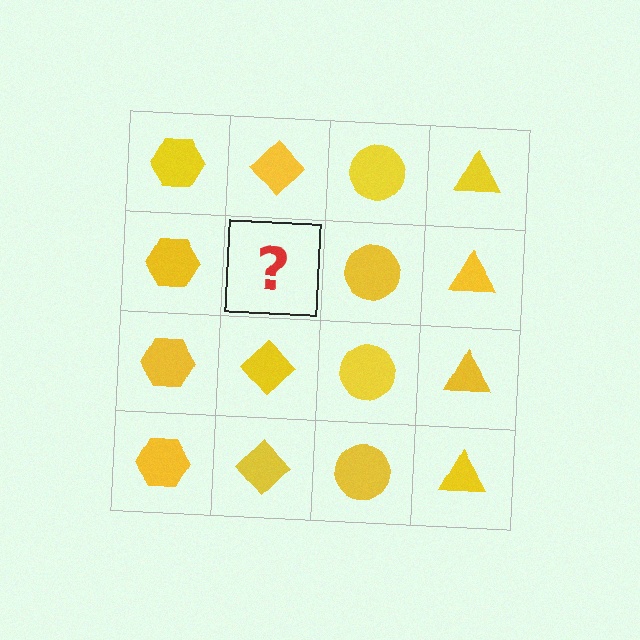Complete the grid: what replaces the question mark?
The question mark should be replaced with a yellow diamond.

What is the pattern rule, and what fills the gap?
The rule is that each column has a consistent shape. The gap should be filled with a yellow diamond.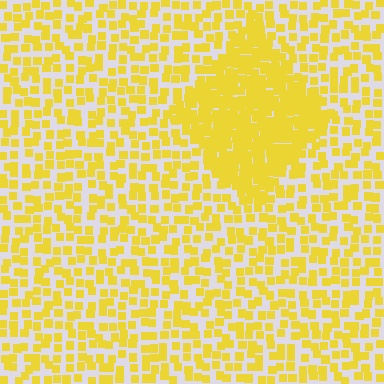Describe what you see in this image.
The image contains small yellow elements arranged at two different densities. A diamond-shaped region is visible where the elements are more densely packed than the surrounding area.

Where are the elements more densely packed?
The elements are more densely packed inside the diamond boundary.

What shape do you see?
I see a diamond.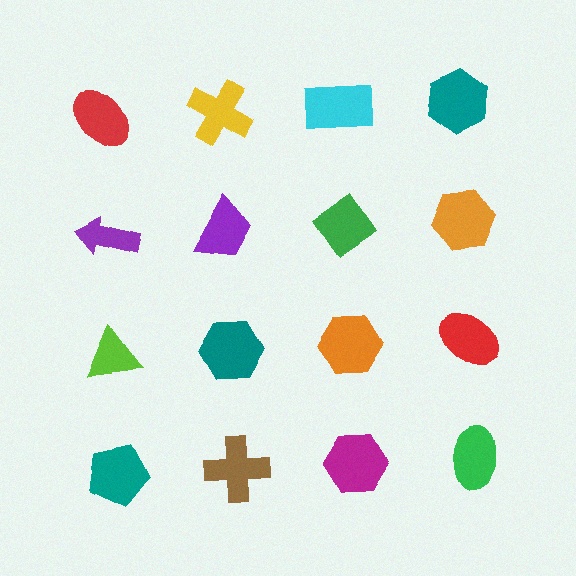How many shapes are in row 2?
4 shapes.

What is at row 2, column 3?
A green diamond.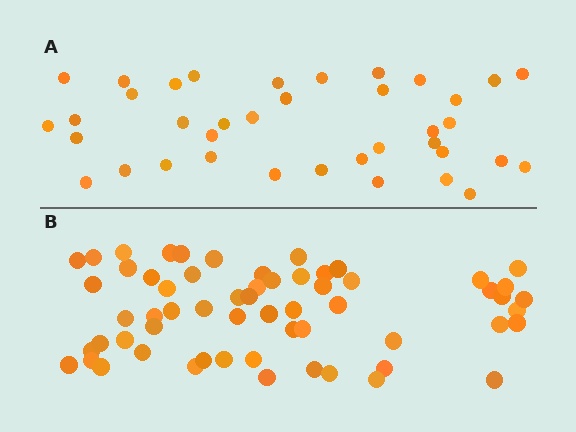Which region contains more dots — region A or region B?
Region B (the bottom region) has more dots.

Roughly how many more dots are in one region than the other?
Region B has approximately 20 more dots than region A.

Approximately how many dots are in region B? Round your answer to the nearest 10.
About 60 dots.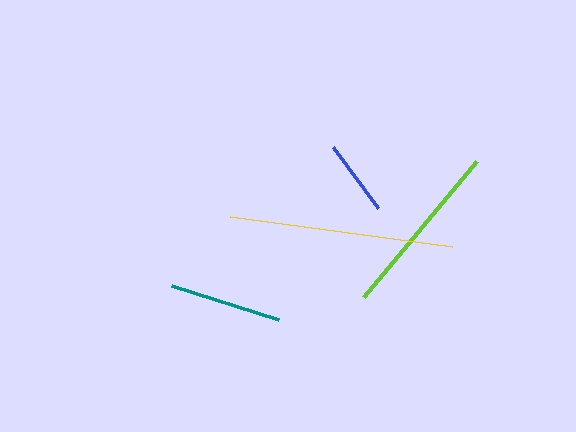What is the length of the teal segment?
The teal segment is approximately 112 pixels long.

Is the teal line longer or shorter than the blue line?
The teal line is longer than the blue line.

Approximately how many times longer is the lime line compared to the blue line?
The lime line is approximately 2.3 times the length of the blue line.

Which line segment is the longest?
The yellow line is the longest at approximately 224 pixels.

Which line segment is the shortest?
The blue line is the shortest at approximately 76 pixels.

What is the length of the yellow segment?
The yellow segment is approximately 224 pixels long.